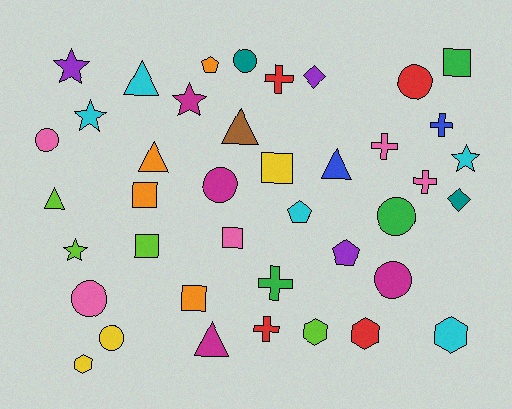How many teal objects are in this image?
There are 2 teal objects.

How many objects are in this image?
There are 40 objects.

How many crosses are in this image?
There are 6 crosses.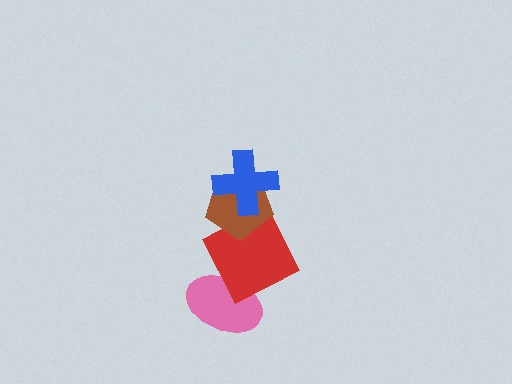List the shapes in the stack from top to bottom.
From top to bottom: the blue cross, the brown pentagon, the red square, the pink ellipse.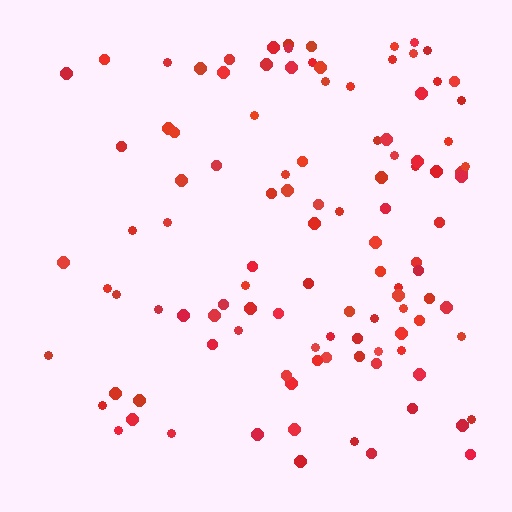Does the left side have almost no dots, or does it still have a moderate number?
Still a moderate number, just noticeably fewer than the right.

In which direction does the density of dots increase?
From left to right, with the right side densest.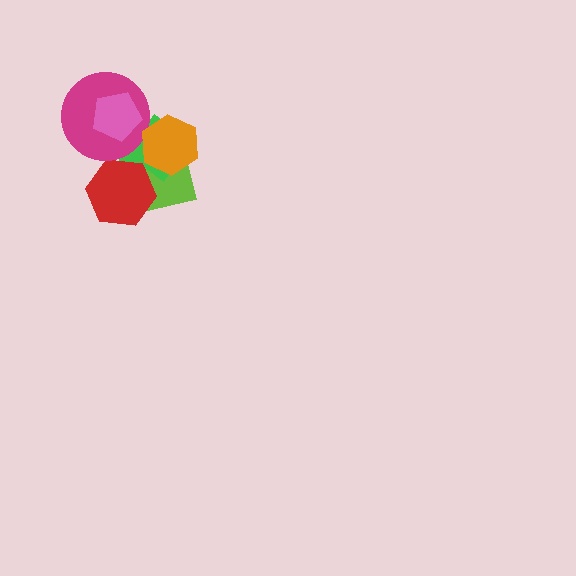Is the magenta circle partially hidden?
Yes, it is partially covered by another shape.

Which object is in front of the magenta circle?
The pink pentagon is in front of the magenta circle.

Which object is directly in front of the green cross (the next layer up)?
The red hexagon is directly in front of the green cross.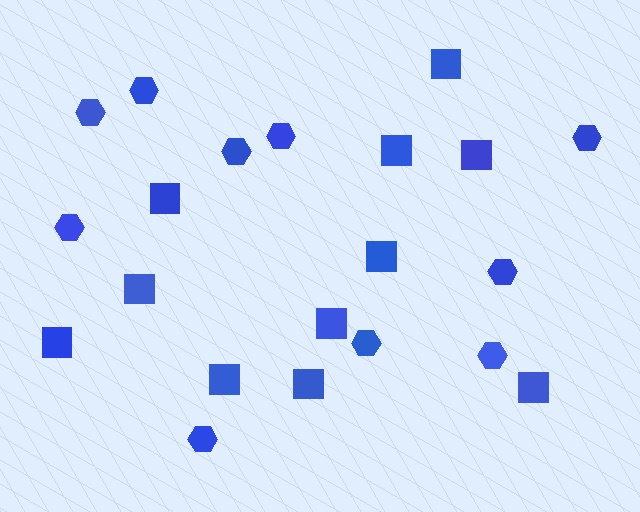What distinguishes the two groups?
There are 2 groups: one group of squares (11) and one group of hexagons (10).